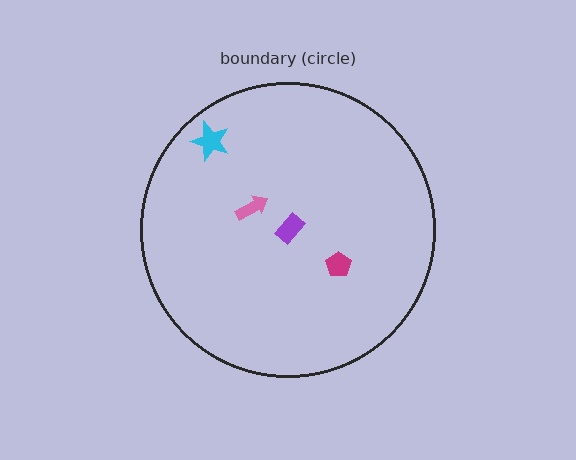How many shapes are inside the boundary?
4 inside, 0 outside.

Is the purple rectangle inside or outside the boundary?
Inside.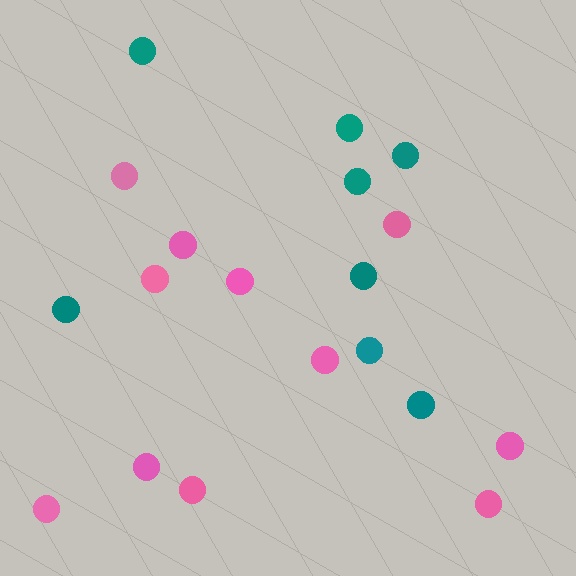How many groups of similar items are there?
There are 2 groups: one group of pink circles (11) and one group of teal circles (8).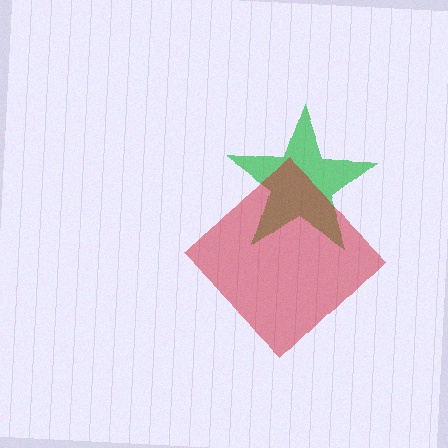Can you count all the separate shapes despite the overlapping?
Yes, there are 2 separate shapes.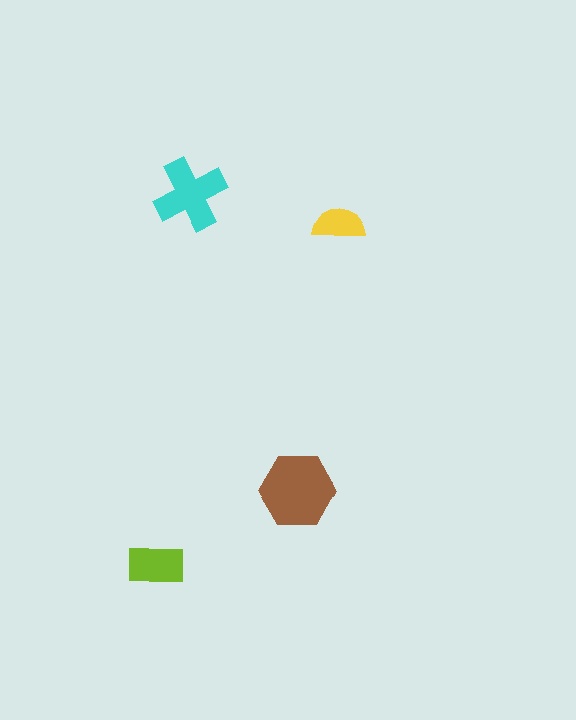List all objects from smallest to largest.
The yellow semicircle, the lime rectangle, the cyan cross, the brown hexagon.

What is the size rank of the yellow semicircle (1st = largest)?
4th.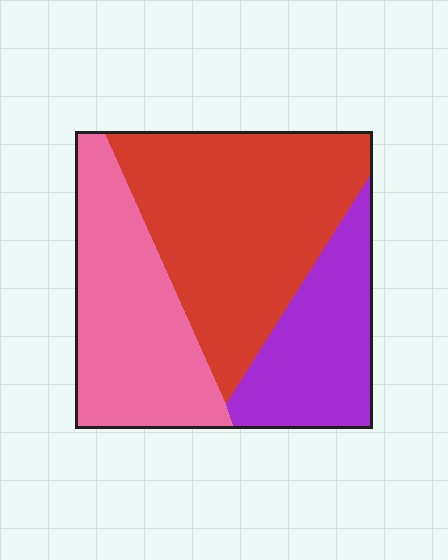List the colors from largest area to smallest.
From largest to smallest: red, pink, purple.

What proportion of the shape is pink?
Pink takes up about one third (1/3) of the shape.